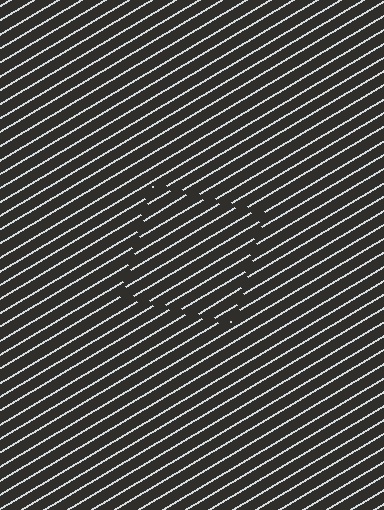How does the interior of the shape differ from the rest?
The interior of the shape contains the same grating, shifted by half a period — the contour is defined by the phase discontinuity where line-ends from the inner and outer gratings abut.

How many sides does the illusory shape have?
4 sides — the line-ends trace a square.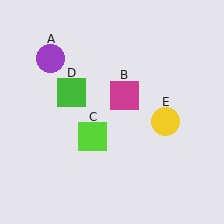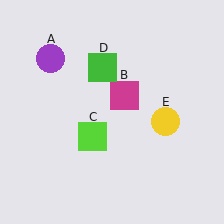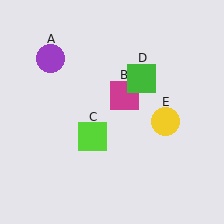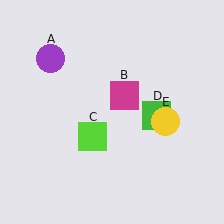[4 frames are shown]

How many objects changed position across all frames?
1 object changed position: green square (object D).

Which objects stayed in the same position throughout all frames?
Purple circle (object A) and magenta square (object B) and lime square (object C) and yellow circle (object E) remained stationary.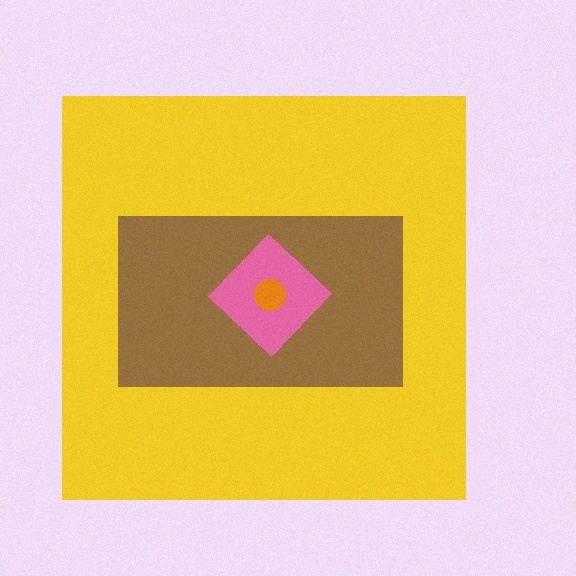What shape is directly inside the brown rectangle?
The pink diamond.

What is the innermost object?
The orange circle.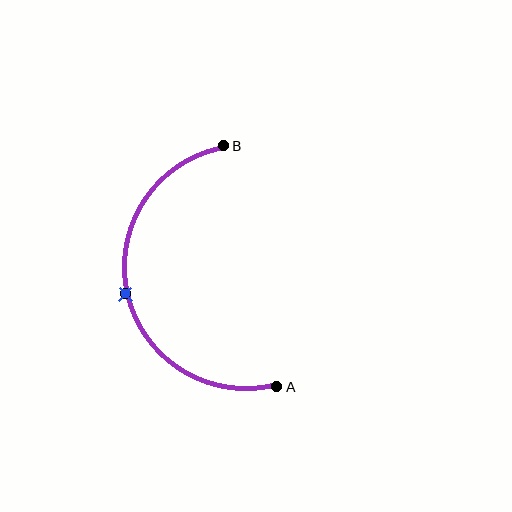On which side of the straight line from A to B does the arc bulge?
The arc bulges to the left of the straight line connecting A and B.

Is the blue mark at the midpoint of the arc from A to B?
Yes. The blue mark lies on the arc at equal arc-length from both A and B — it is the arc midpoint.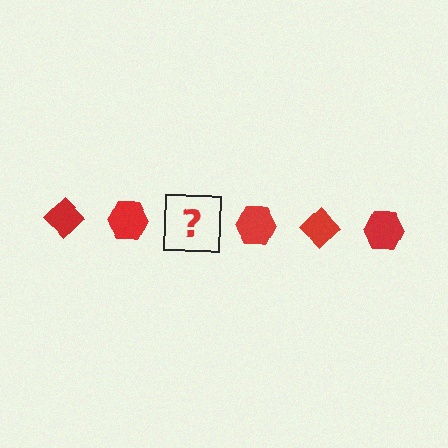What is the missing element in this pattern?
The missing element is a red diamond.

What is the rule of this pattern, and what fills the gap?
The rule is that the pattern cycles through diamond, hexagon shapes in red. The gap should be filled with a red diamond.